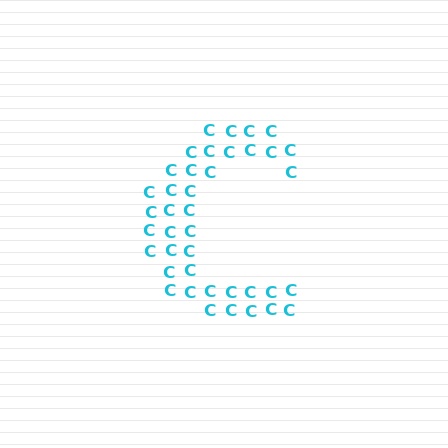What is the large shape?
The large shape is the letter C.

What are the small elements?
The small elements are letter C's.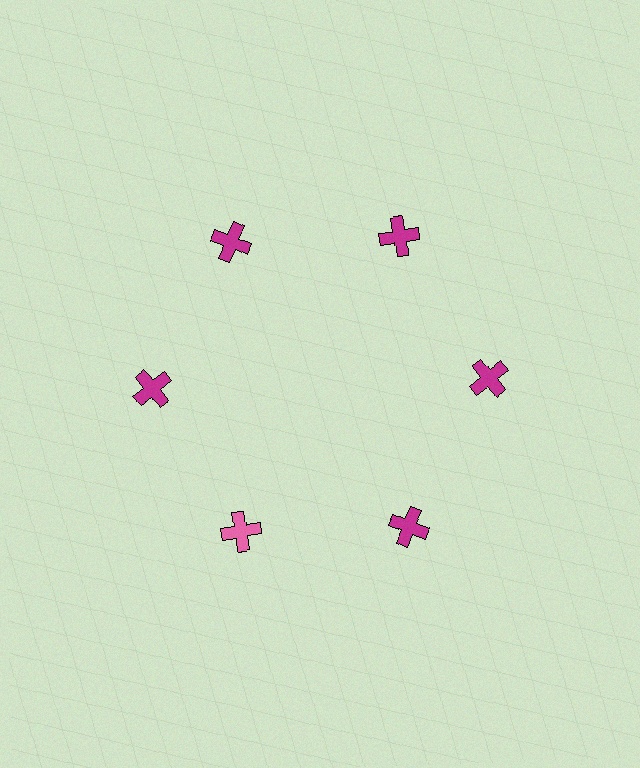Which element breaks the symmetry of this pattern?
The pink cross at roughly the 7 o'clock position breaks the symmetry. All other shapes are magenta crosses.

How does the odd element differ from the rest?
It has a different color: pink instead of magenta.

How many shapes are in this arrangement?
There are 6 shapes arranged in a ring pattern.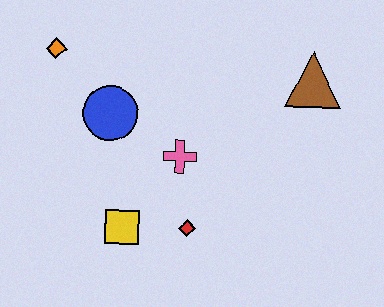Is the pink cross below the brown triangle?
Yes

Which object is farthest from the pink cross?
The orange diamond is farthest from the pink cross.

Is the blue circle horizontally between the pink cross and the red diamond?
No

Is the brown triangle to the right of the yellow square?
Yes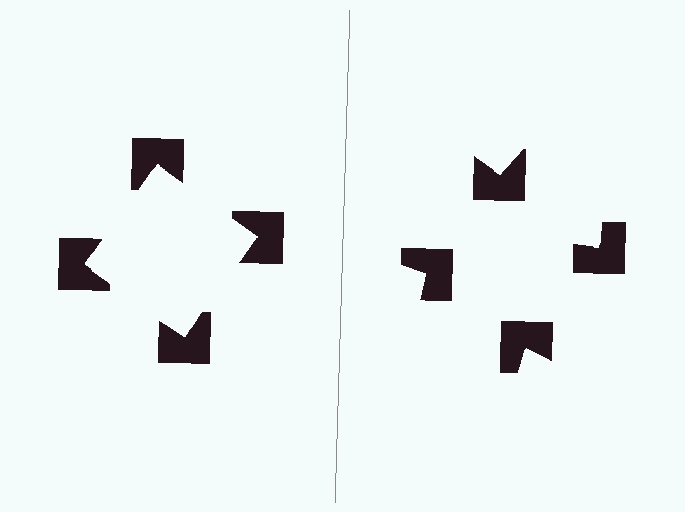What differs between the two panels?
The notched squares are positioned identically on both sides; only the wedge orientations differ. On the left they align to a square; on the right they are misaligned.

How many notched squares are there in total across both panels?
8 — 4 on each side.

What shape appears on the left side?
An illusory square.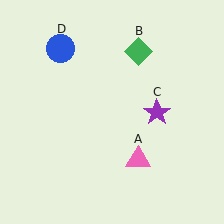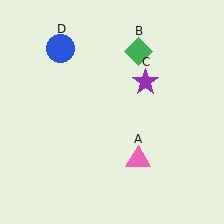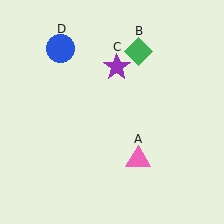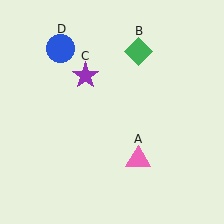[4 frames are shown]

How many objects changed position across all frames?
1 object changed position: purple star (object C).